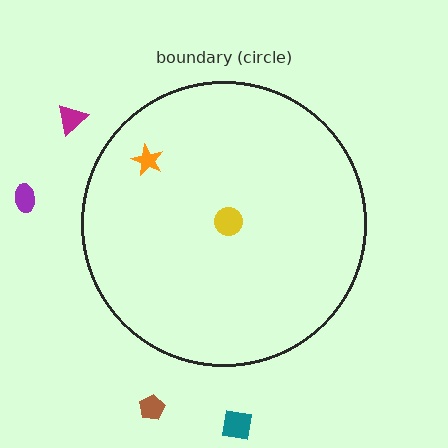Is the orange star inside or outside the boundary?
Inside.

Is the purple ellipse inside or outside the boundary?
Outside.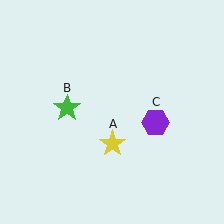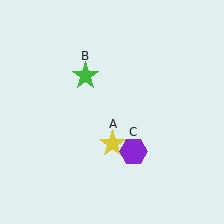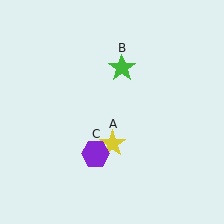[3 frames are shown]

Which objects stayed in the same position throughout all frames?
Yellow star (object A) remained stationary.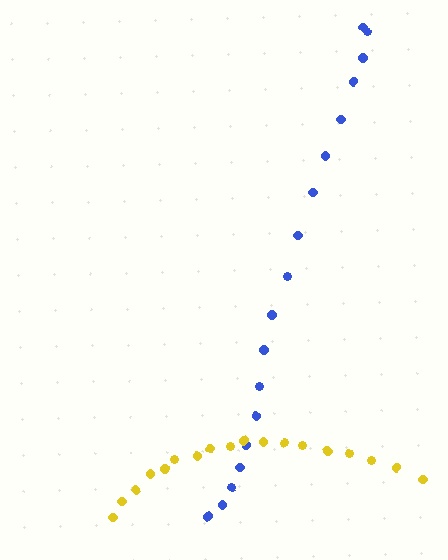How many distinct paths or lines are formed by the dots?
There are 2 distinct paths.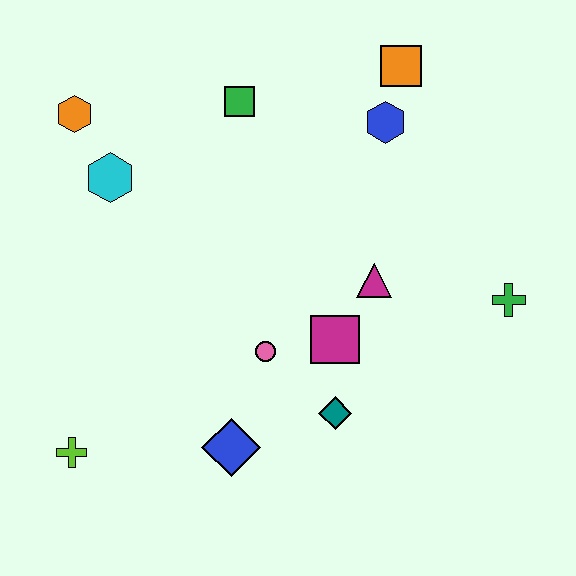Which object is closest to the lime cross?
The blue diamond is closest to the lime cross.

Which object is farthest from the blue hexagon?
The lime cross is farthest from the blue hexagon.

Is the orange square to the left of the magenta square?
No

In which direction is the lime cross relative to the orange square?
The lime cross is below the orange square.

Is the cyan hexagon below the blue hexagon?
Yes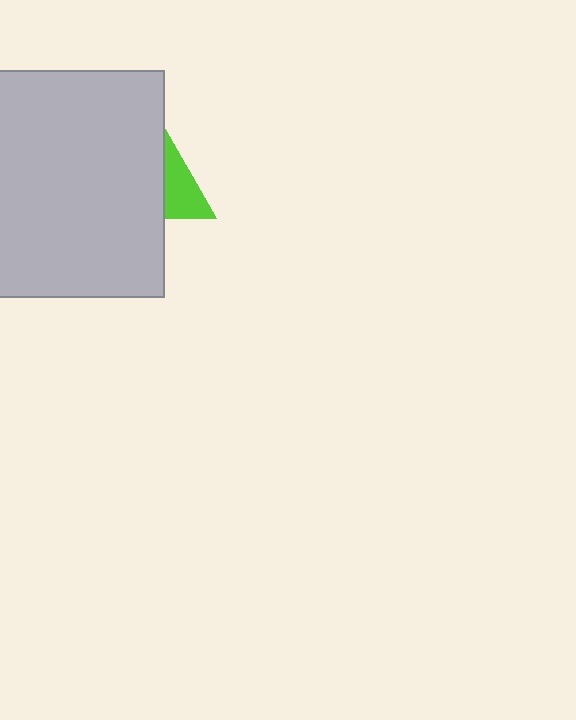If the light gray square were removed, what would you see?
You would see the complete lime triangle.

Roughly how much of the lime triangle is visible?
A small part of it is visible (roughly 33%).